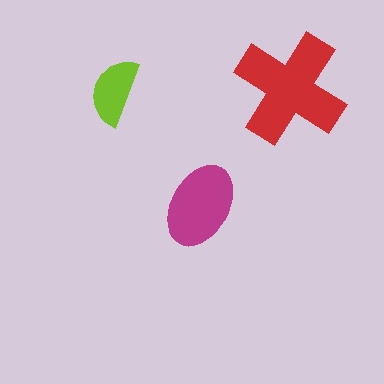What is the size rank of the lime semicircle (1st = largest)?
3rd.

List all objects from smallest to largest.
The lime semicircle, the magenta ellipse, the red cross.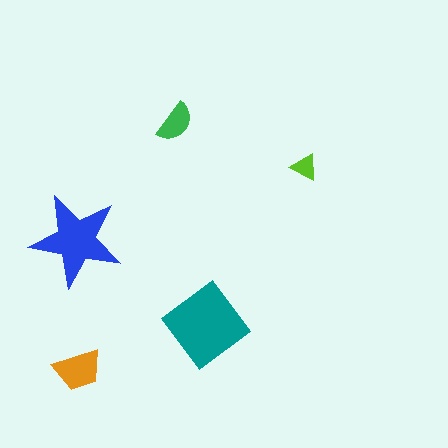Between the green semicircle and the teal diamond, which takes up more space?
The teal diamond.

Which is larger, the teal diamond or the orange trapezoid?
The teal diamond.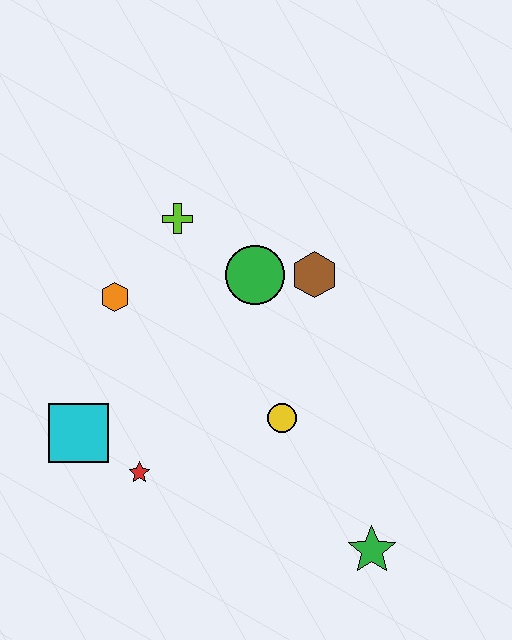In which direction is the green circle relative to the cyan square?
The green circle is to the right of the cyan square.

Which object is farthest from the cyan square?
The green star is farthest from the cyan square.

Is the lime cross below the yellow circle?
No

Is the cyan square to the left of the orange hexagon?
Yes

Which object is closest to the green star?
The yellow circle is closest to the green star.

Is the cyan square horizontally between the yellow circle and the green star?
No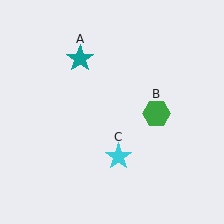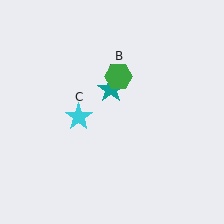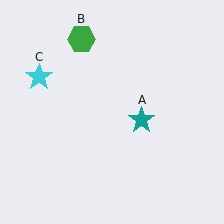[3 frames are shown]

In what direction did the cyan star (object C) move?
The cyan star (object C) moved up and to the left.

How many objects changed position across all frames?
3 objects changed position: teal star (object A), green hexagon (object B), cyan star (object C).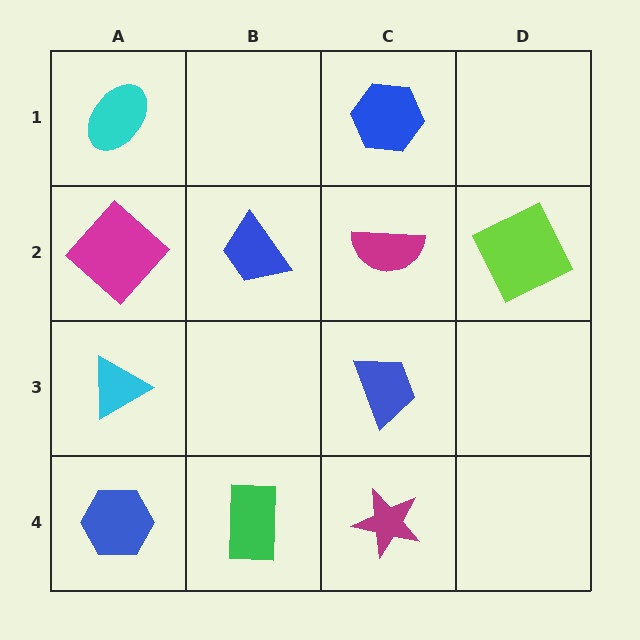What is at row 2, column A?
A magenta diamond.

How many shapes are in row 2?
4 shapes.